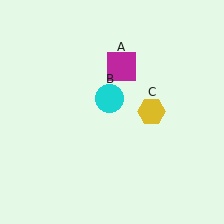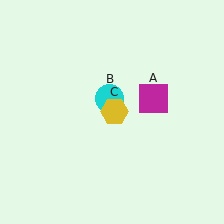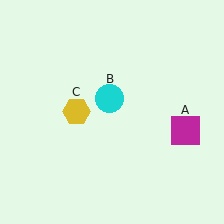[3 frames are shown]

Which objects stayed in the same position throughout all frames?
Cyan circle (object B) remained stationary.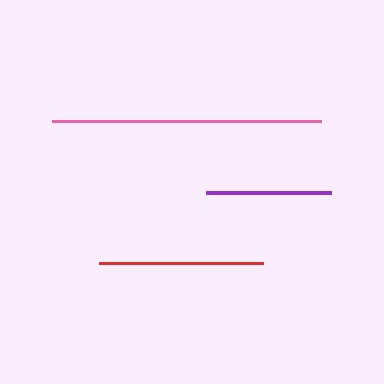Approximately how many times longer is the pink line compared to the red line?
The pink line is approximately 1.6 times the length of the red line.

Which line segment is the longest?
The pink line is the longest at approximately 269 pixels.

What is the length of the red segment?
The red segment is approximately 164 pixels long.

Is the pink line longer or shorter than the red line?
The pink line is longer than the red line.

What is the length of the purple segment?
The purple segment is approximately 126 pixels long.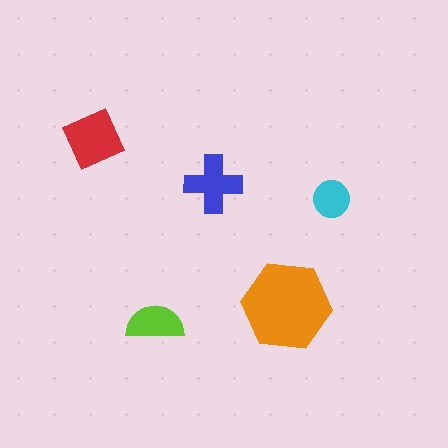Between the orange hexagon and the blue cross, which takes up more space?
The orange hexagon.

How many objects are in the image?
There are 5 objects in the image.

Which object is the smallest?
The cyan circle.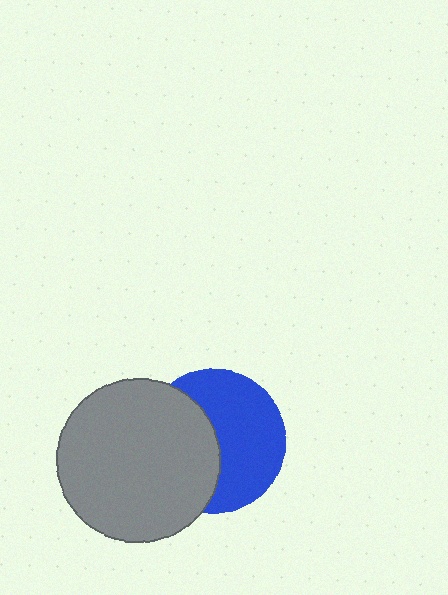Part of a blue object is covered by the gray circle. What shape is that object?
It is a circle.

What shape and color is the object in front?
The object in front is a gray circle.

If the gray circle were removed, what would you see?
You would see the complete blue circle.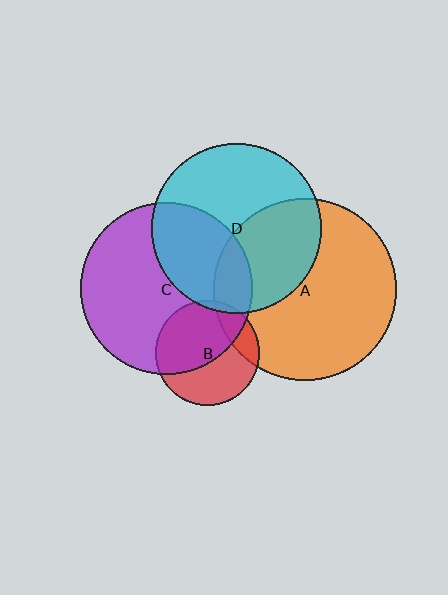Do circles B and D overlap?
Yes.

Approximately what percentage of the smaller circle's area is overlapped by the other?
Approximately 5%.